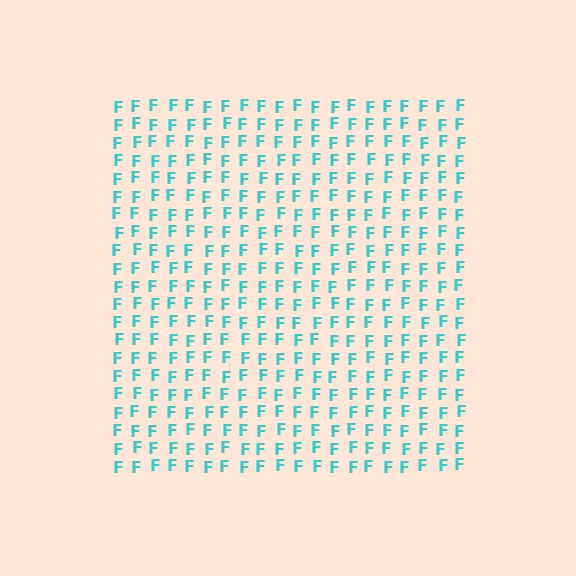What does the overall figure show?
The overall figure shows a square.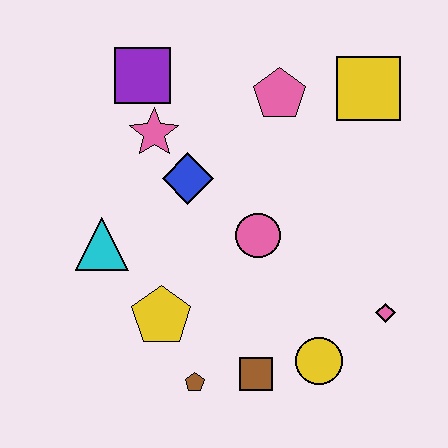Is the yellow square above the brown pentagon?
Yes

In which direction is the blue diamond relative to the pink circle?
The blue diamond is to the left of the pink circle.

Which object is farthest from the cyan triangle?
The yellow square is farthest from the cyan triangle.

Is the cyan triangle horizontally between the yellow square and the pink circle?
No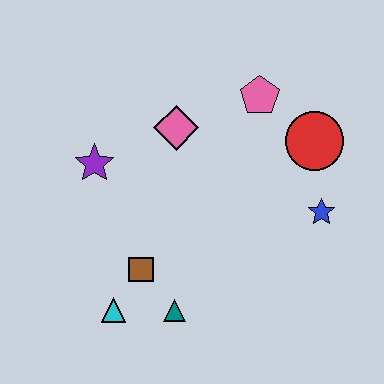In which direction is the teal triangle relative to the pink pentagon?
The teal triangle is below the pink pentagon.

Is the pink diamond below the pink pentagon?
Yes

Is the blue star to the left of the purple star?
No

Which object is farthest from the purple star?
The blue star is farthest from the purple star.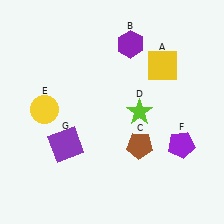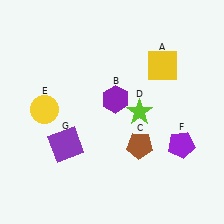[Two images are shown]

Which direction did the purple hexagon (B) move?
The purple hexagon (B) moved down.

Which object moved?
The purple hexagon (B) moved down.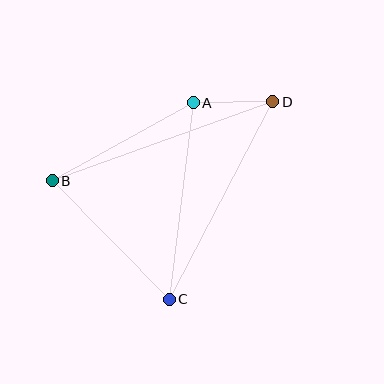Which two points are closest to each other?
Points A and D are closest to each other.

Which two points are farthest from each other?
Points B and D are farthest from each other.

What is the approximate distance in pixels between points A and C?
The distance between A and C is approximately 198 pixels.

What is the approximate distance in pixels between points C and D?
The distance between C and D is approximately 223 pixels.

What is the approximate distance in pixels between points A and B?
The distance between A and B is approximately 162 pixels.